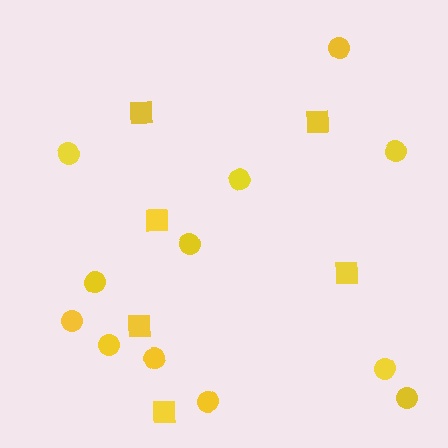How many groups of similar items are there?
There are 2 groups: one group of circles (12) and one group of squares (6).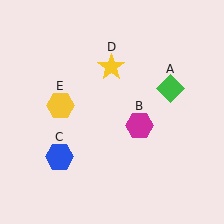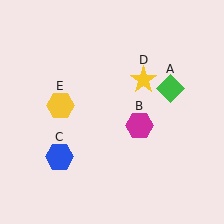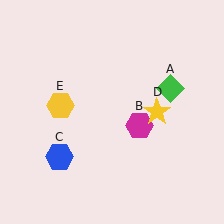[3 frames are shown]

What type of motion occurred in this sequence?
The yellow star (object D) rotated clockwise around the center of the scene.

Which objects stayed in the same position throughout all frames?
Green diamond (object A) and magenta hexagon (object B) and blue hexagon (object C) and yellow hexagon (object E) remained stationary.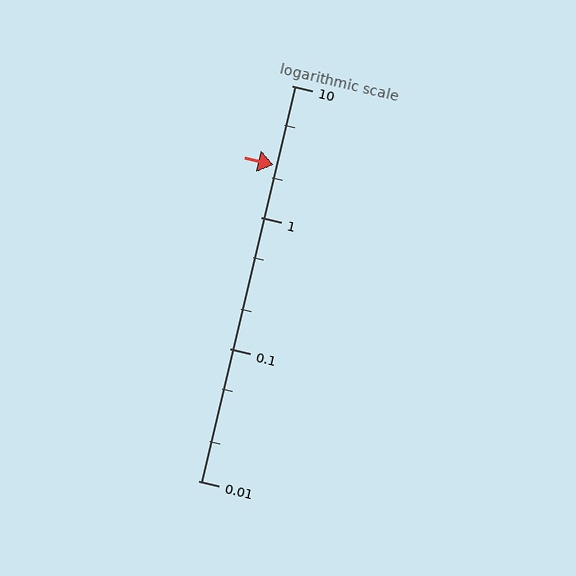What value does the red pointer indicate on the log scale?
The pointer indicates approximately 2.5.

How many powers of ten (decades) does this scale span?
The scale spans 3 decades, from 0.01 to 10.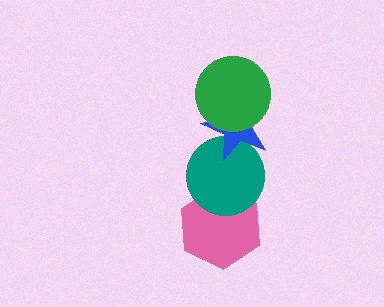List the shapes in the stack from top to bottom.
From top to bottom: the green circle, the blue star, the teal circle, the pink hexagon.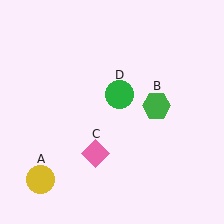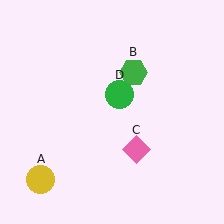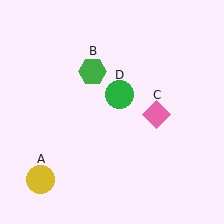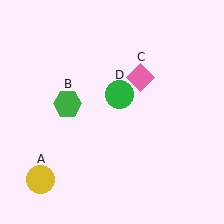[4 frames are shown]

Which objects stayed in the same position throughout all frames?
Yellow circle (object A) and green circle (object D) remained stationary.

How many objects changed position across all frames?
2 objects changed position: green hexagon (object B), pink diamond (object C).